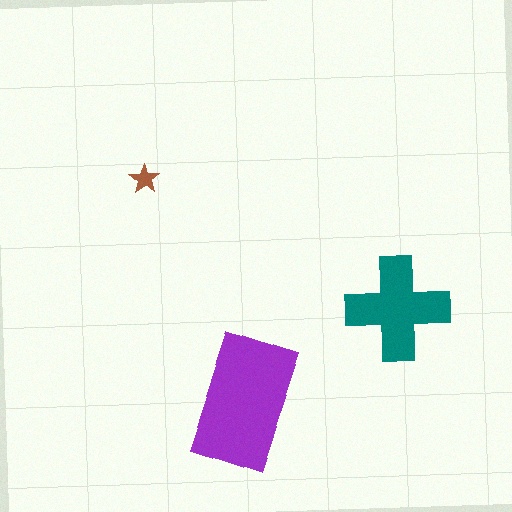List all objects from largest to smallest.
The purple rectangle, the teal cross, the brown star.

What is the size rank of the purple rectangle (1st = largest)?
1st.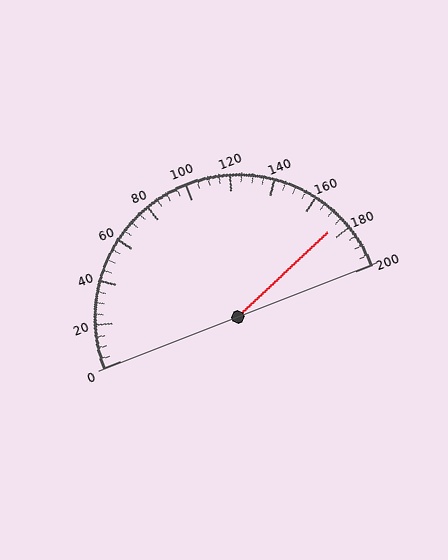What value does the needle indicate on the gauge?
The needle indicates approximately 175.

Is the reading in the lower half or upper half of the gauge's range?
The reading is in the upper half of the range (0 to 200).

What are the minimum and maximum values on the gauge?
The gauge ranges from 0 to 200.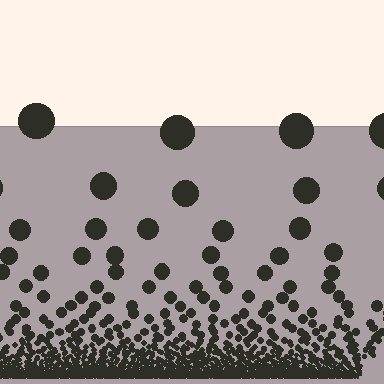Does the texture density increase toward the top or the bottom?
Density increases toward the bottom.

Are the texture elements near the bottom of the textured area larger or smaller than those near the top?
Smaller. The gradient is inverted — elements near the bottom are smaller and denser.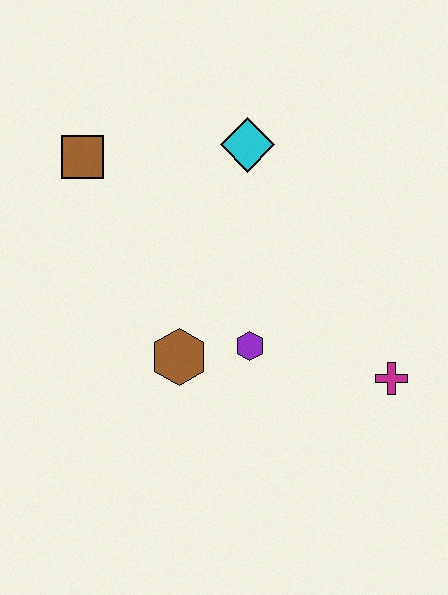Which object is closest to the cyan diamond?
The brown square is closest to the cyan diamond.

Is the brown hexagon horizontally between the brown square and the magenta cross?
Yes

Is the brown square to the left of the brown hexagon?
Yes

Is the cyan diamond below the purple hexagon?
No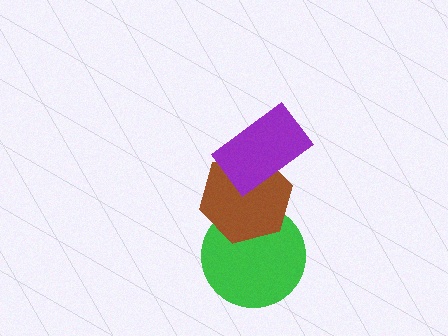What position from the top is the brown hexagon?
The brown hexagon is 2nd from the top.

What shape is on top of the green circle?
The brown hexagon is on top of the green circle.